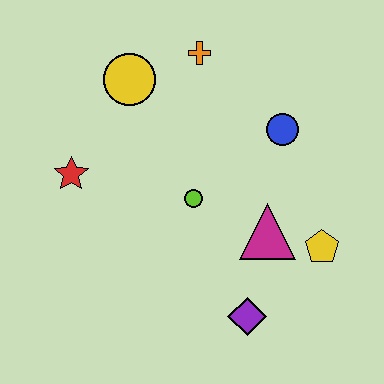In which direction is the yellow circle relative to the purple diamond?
The yellow circle is above the purple diamond.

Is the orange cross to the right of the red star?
Yes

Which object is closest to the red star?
The yellow circle is closest to the red star.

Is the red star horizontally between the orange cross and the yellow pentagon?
No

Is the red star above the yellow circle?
No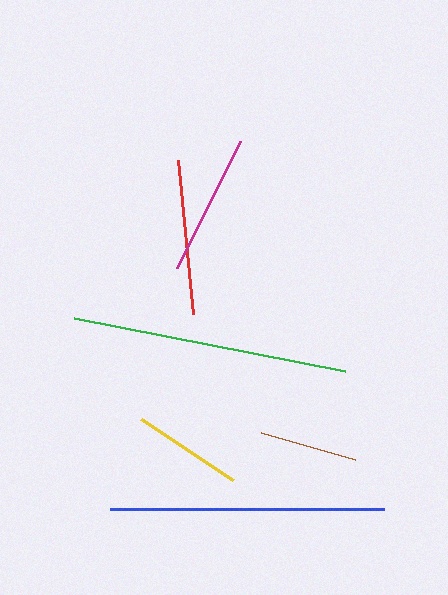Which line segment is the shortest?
The brown line is the shortest at approximately 98 pixels.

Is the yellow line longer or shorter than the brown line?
The yellow line is longer than the brown line.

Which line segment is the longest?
The green line is the longest at approximately 276 pixels.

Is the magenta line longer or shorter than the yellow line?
The magenta line is longer than the yellow line.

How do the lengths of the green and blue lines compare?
The green and blue lines are approximately the same length.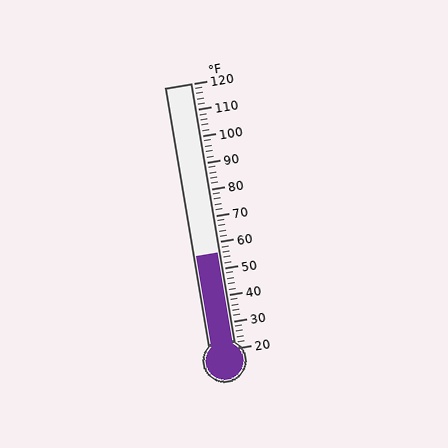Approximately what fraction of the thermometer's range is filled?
The thermometer is filled to approximately 35% of its range.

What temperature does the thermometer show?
The thermometer shows approximately 56°F.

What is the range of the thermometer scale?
The thermometer scale ranges from 20°F to 120°F.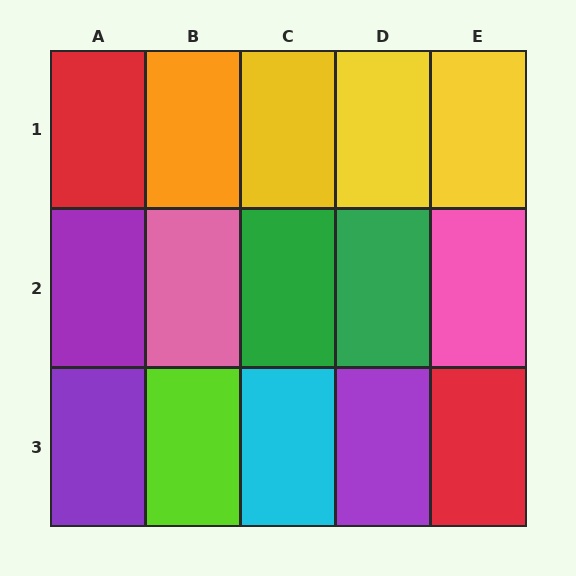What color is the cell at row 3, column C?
Cyan.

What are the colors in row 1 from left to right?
Red, orange, yellow, yellow, yellow.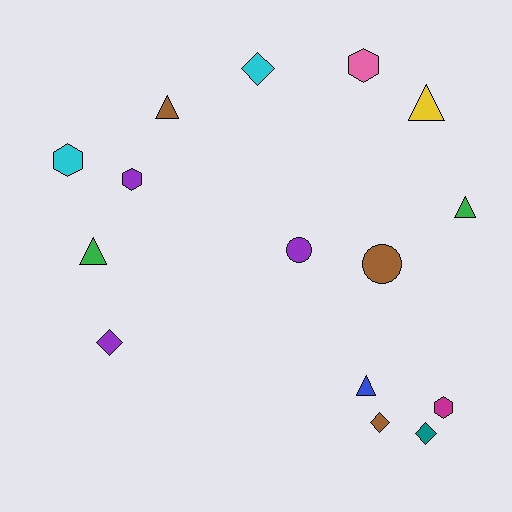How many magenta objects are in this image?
There is 1 magenta object.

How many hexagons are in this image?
There are 4 hexagons.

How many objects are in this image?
There are 15 objects.